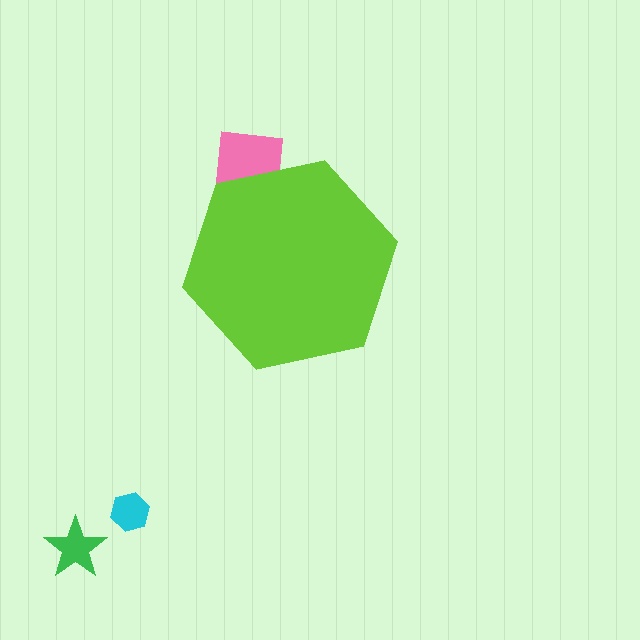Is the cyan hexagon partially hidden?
No, the cyan hexagon is fully visible.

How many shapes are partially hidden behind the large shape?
1 shape is partially hidden.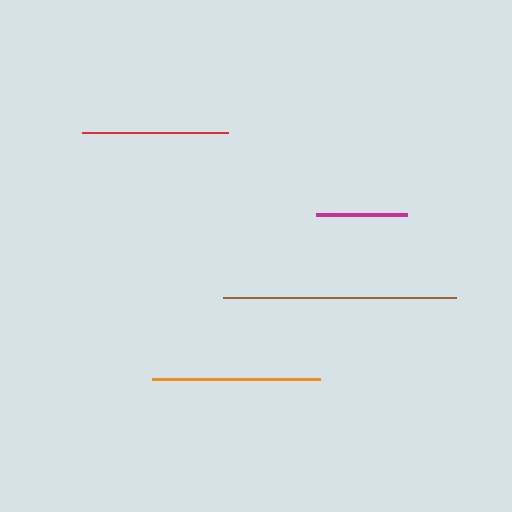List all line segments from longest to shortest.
From longest to shortest: brown, orange, red, magenta.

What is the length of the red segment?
The red segment is approximately 146 pixels long.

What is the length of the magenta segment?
The magenta segment is approximately 91 pixels long.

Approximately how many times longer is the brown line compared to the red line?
The brown line is approximately 1.6 times the length of the red line.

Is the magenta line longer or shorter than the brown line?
The brown line is longer than the magenta line.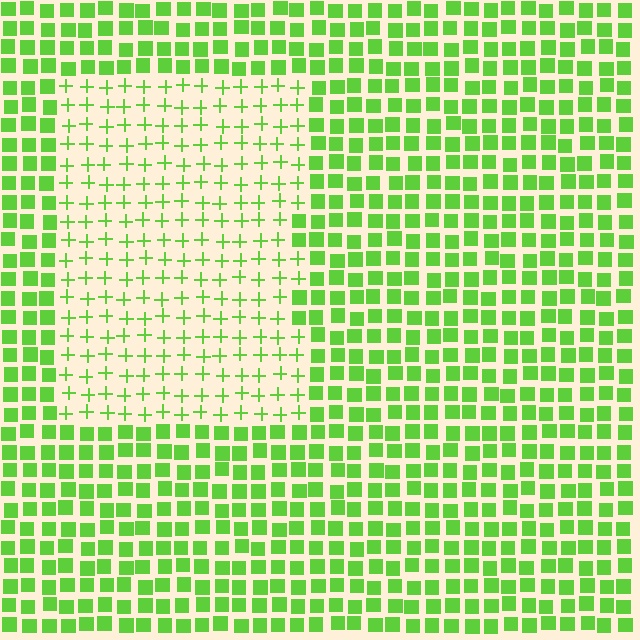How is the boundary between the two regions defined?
The boundary is defined by a change in element shape: plus signs inside vs. squares outside. All elements share the same color and spacing.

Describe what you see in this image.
The image is filled with small lime elements arranged in a uniform grid. A rectangle-shaped region contains plus signs, while the surrounding area contains squares. The boundary is defined purely by the change in element shape.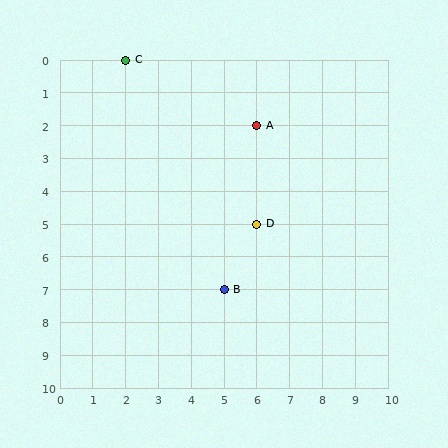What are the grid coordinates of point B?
Point B is at grid coordinates (5, 7).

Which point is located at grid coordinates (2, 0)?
Point C is at (2, 0).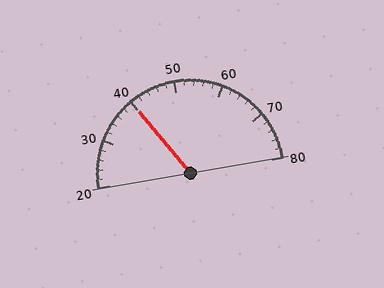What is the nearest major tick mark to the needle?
The nearest major tick mark is 40.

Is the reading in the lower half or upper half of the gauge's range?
The reading is in the lower half of the range (20 to 80).